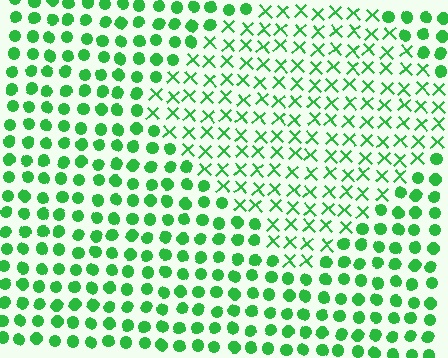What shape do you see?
I see a diamond.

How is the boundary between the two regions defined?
The boundary is defined by a change in element shape: X marks inside vs. circles outside. All elements share the same color and spacing.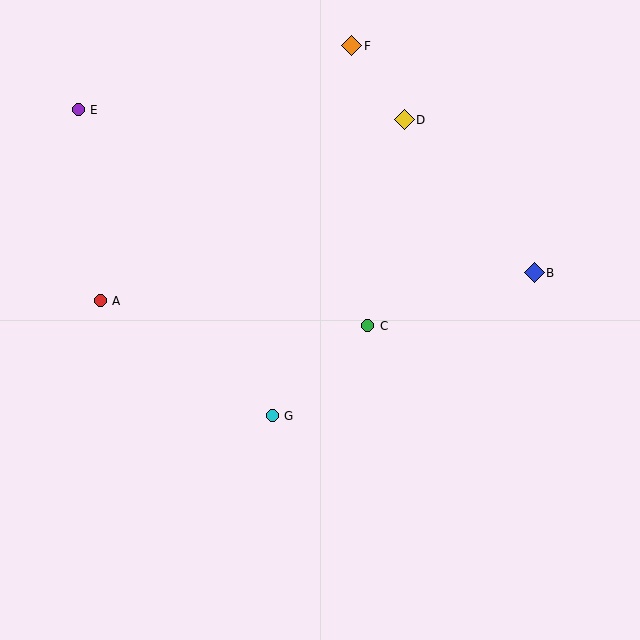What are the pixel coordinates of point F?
Point F is at (352, 46).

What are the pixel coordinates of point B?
Point B is at (534, 273).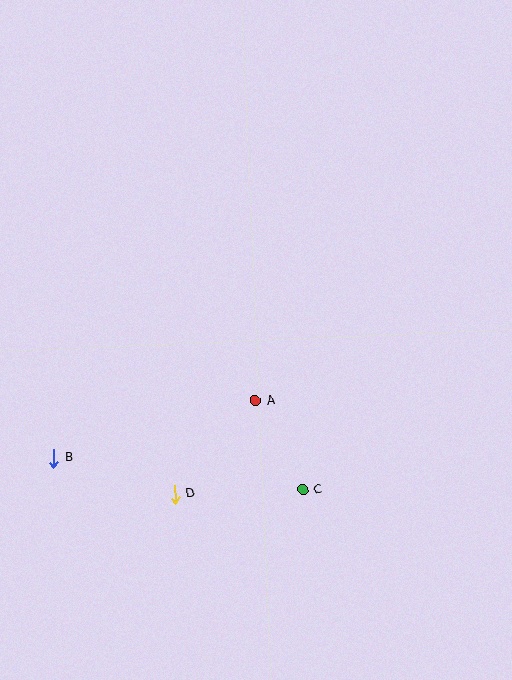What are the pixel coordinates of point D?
Point D is at (175, 494).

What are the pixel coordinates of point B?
Point B is at (53, 458).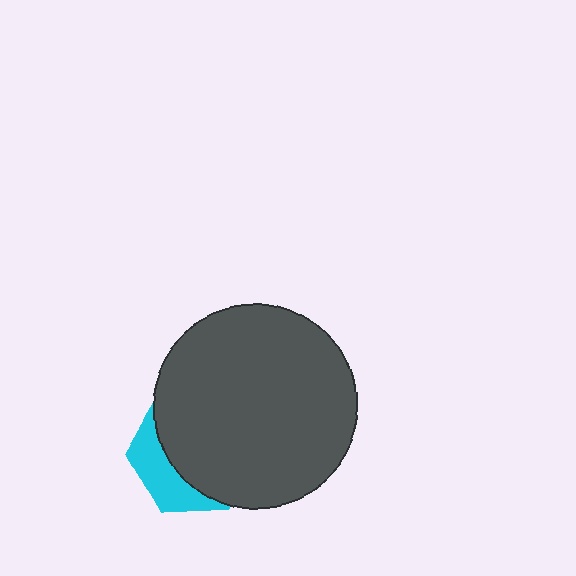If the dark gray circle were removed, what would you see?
You would see the complete cyan hexagon.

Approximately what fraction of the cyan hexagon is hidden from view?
Roughly 69% of the cyan hexagon is hidden behind the dark gray circle.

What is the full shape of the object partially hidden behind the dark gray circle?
The partially hidden object is a cyan hexagon.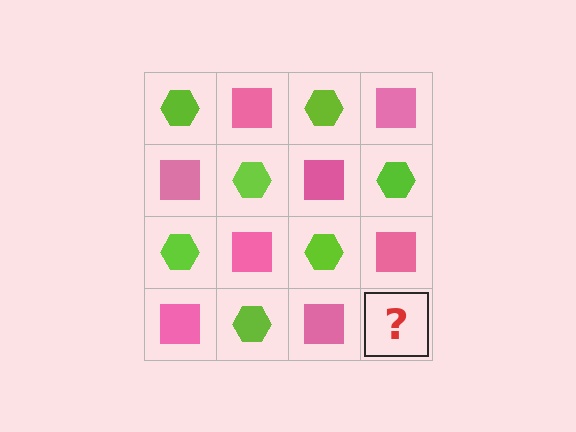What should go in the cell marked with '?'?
The missing cell should contain a lime hexagon.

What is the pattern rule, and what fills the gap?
The rule is that it alternates lime hexagon and pink square in a checkerboard pattern. The gap should be filled with a lime hexagon.